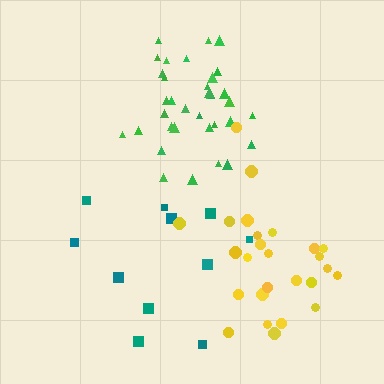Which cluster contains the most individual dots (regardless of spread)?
Green (35).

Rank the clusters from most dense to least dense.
green, yellow, teal.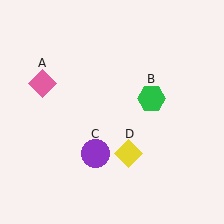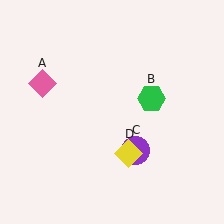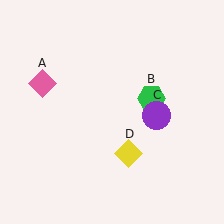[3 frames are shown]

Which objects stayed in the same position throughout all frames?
Pink diamond (object A) and green hexagon (object B) and yellow diamond (object D) remained stationary.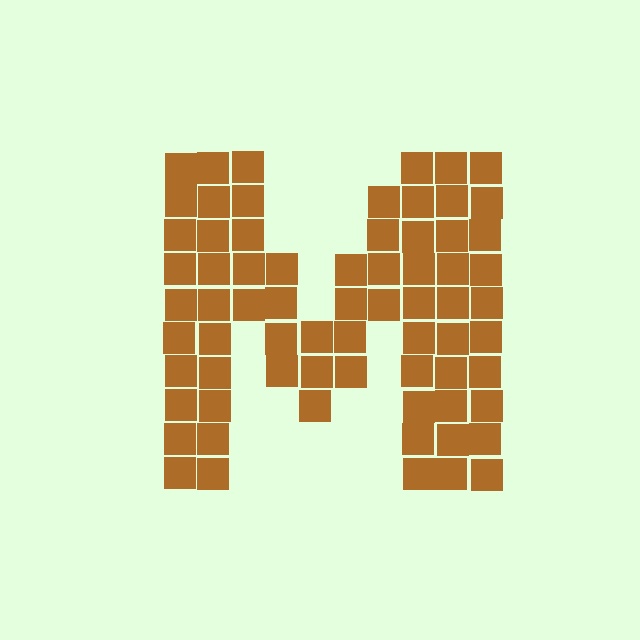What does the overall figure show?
The overall figure shows the letter M.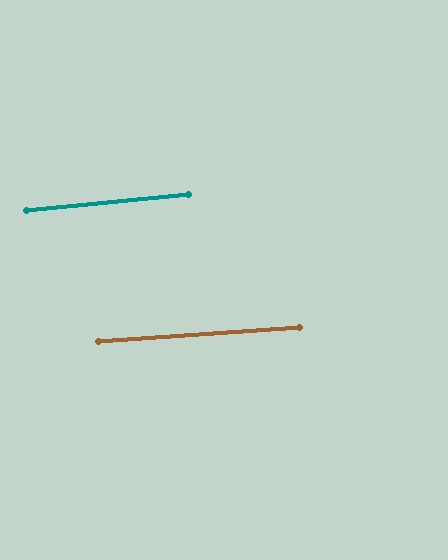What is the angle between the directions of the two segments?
Approximately 2 degrees.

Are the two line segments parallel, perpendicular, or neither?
Parallel — their directions differ by only 1.6°.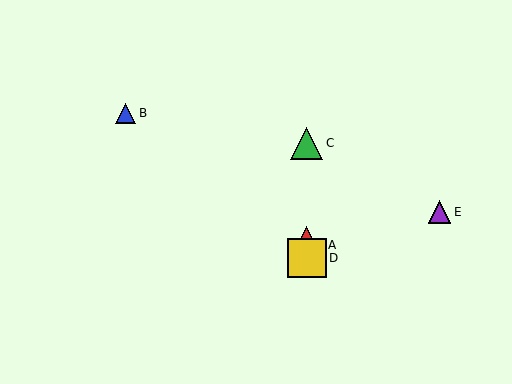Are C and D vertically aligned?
Yes, both are at x≈307.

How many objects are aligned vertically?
3 objects (A, C, D) are aligned vertically.